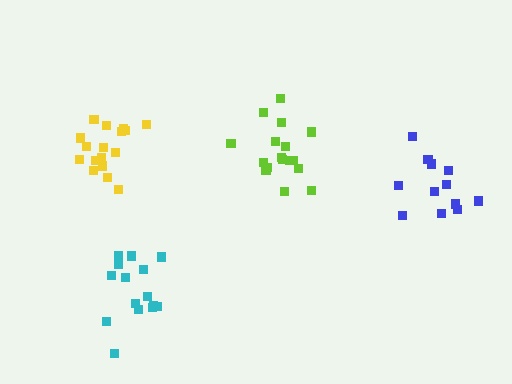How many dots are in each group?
Group 1: 17 dots, Group 2: 12 dots, Group 3: 17 dots, Group 4: 15 dots (61 total).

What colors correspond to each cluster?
The clusters are colored: yellow, blue, lime, cyan.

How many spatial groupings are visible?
There are 4 spatial groupings.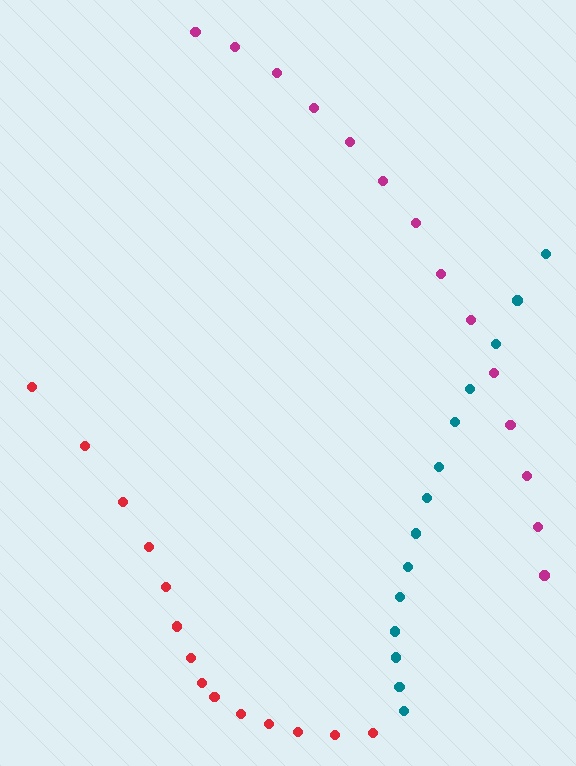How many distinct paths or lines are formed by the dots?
There are 3 distinct paths.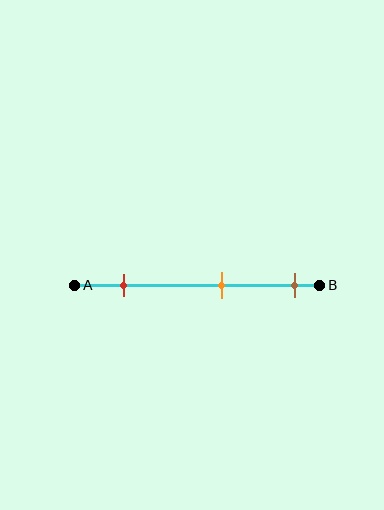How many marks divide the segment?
There are 3 marks dividing the segment.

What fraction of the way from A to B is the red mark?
The red mark is approximately 20% (0.2) of the way from A to B.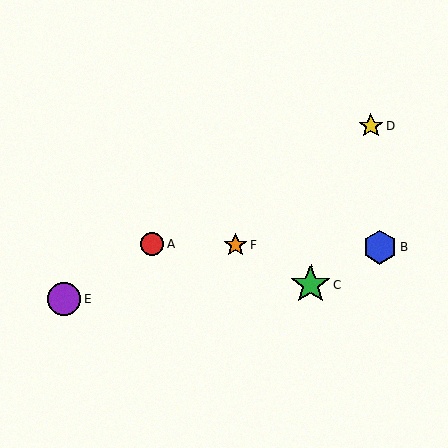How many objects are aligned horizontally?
3 objects (A, B, F) are aligned horizontally.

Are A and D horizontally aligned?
No, A is at y≈244 and D is at y≈126.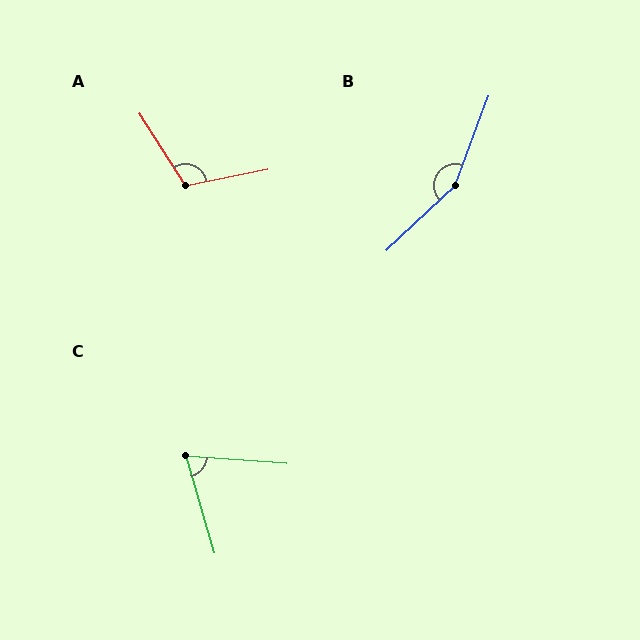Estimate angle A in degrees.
Approximately 111 degrees.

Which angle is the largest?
B, at approximately 154 degrees.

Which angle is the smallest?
C, at approximately 70 degrees.